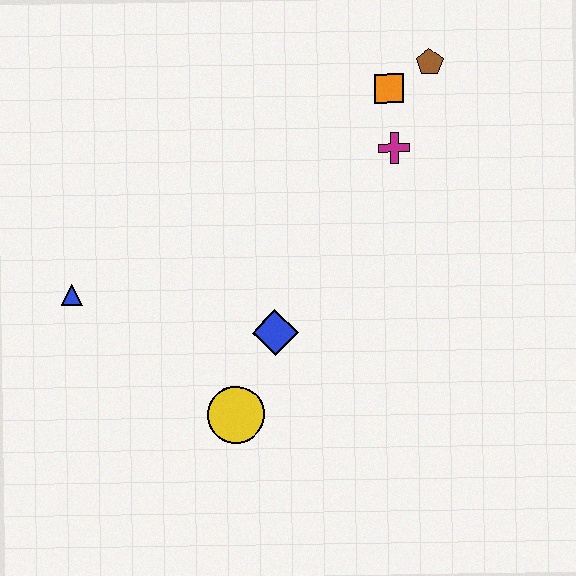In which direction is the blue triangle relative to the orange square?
The blue triangle is to the left of the orange square.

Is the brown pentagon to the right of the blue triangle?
Yes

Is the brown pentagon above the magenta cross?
Yes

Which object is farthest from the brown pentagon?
The blue triangle is farthest from the brown pentagon.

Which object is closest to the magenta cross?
The orange square is closest to the magenta cross.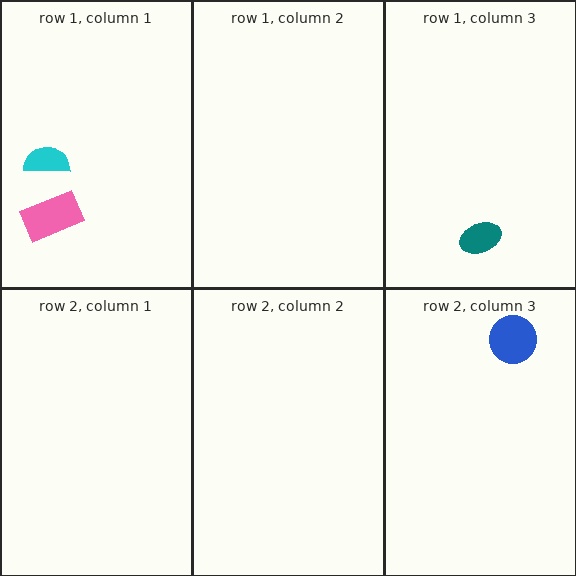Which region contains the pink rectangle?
The row 1, column 1 region.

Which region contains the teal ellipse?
The row 1, column 3 region.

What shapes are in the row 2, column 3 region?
The blue circle.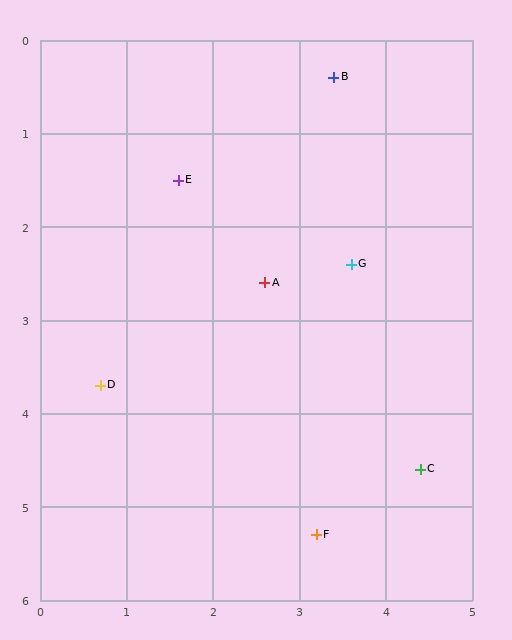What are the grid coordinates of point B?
Point B is at approximately (3.4, 0.4).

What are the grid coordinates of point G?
Point G is at approximately (3.6, 2.4).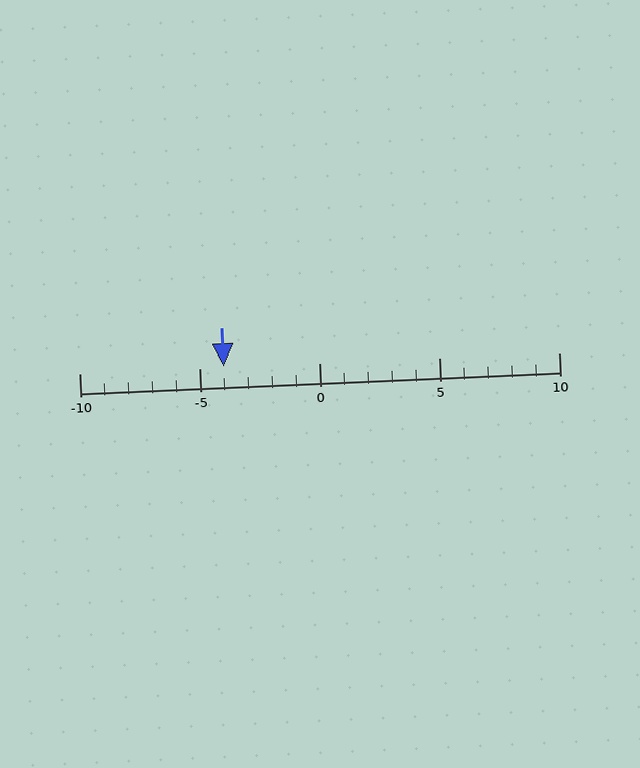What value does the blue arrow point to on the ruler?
The blue arrow points to approximately -4.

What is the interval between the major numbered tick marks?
The major tick marks are spaced 5 units apart.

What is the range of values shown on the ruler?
The ruler shows values from -10 to 10.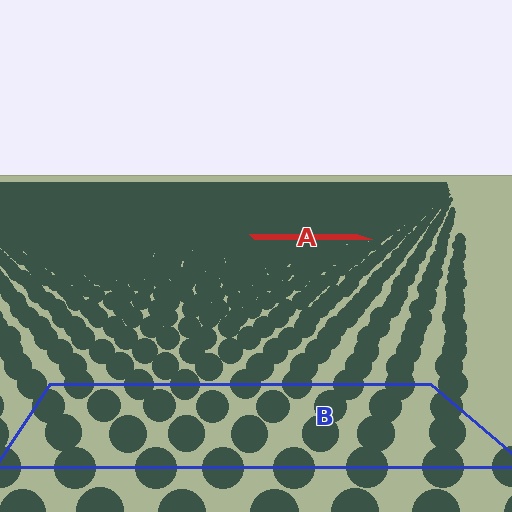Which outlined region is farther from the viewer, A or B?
Region A is farther from the viewer — the texture elements inside it appear smaller and more densely packed.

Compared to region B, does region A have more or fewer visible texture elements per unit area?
Region A has more texture elements per unit area — they are packed more densely because it is farther away.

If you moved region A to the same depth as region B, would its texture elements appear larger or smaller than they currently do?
They would appear larger. At a closer depth, the same texture elements are projected at a bigger on-screen size.